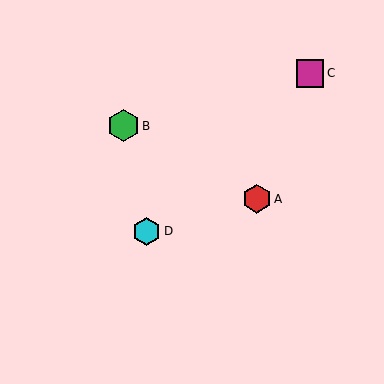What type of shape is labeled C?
Shape C is a magenta square.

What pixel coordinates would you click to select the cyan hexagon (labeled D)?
Click at (147, 231) to select the cyan hexagon D.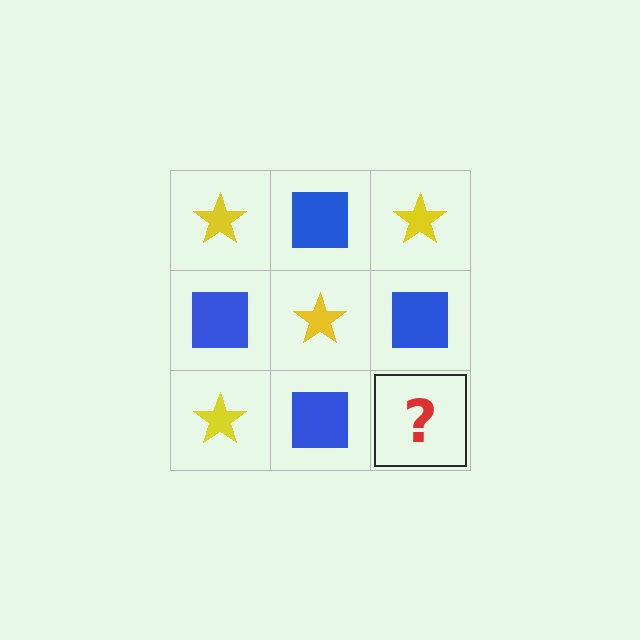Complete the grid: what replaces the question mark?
The question mark should be replaced with a yellow star.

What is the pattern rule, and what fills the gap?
The rule is that it alternates yellow star and blue square in a checkerboard pattern. The gap should be filled with a yellow star.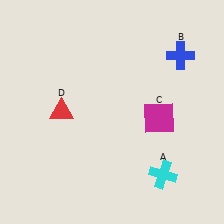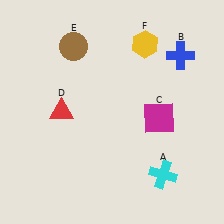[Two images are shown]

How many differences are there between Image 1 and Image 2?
There are 2 differences between the two images.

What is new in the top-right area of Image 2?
A yellow hexagon (F) was added in the top-right area of Image 2.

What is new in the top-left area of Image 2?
A brown circle (E) was added in the top-left area of Image 2.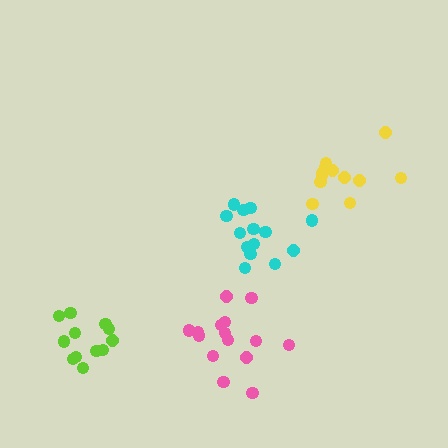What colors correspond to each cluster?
The clusters are colored: lime, yellow, pink, cyan.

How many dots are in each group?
Group 1: 12 dots, Group 2: 12 dots, Group 3: 15 dots, Group 4: 14 dots (53 total).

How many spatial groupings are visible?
There are 4 spatial groupings.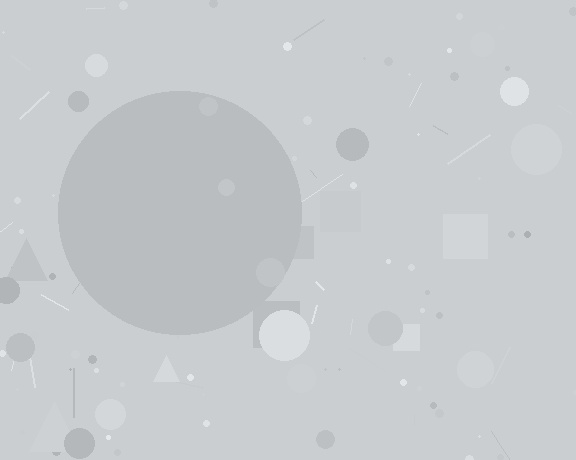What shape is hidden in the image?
A circle is hidden in the image.